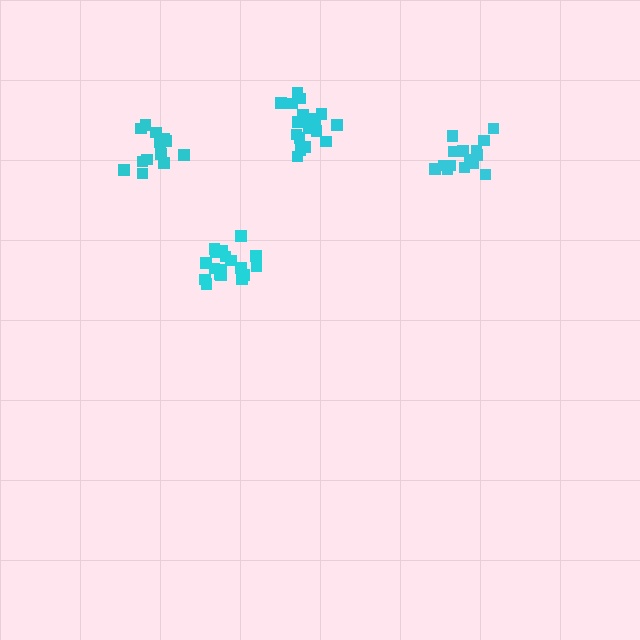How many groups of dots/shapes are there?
There are 4 groups.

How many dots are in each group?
Group 1: 13 dots, Group 2: 16 dots, Group 3: 18 dots, Group 4: 18 dots (65 total).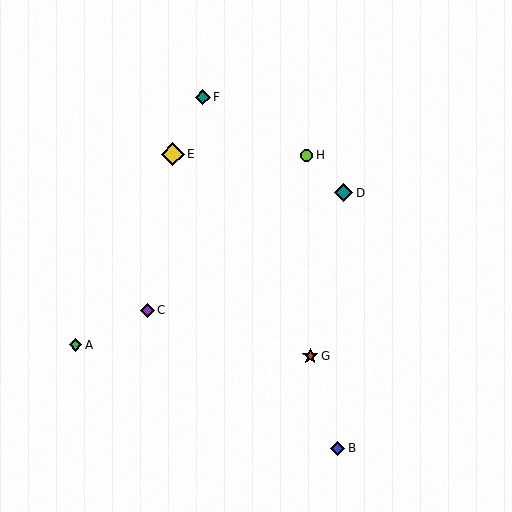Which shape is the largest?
The yellow diamond (labeled E) is the largest.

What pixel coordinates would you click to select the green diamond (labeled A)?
Click at (76, 345) to select the green diamond A.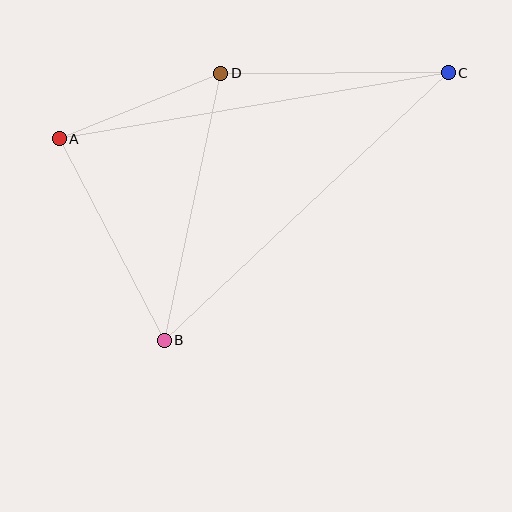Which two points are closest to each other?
Points A and D are closest to each other.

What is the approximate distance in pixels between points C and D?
The distance between C and D is approximately 227 pixels.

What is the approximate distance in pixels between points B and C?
The distance between B and C is approximately 390 pixels.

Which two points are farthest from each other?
Points A and C are farthest from each other.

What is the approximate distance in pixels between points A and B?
The distance between A and B is approximately 227 pixels.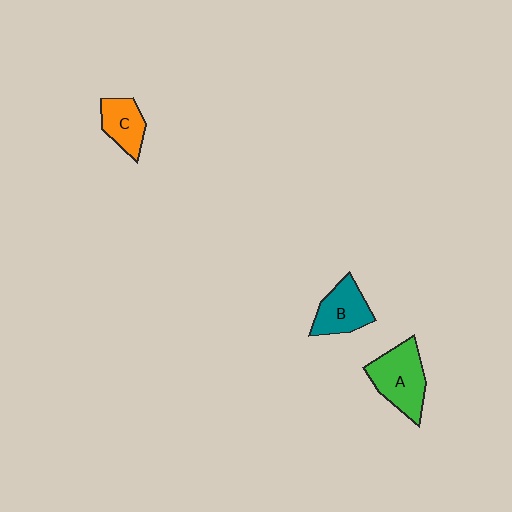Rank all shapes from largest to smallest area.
From largest to smallest: A (green), B (teal), C (orange).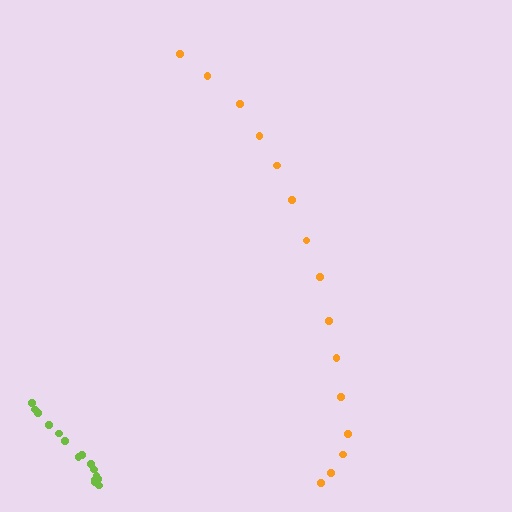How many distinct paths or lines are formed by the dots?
There are 2 distinct paths.